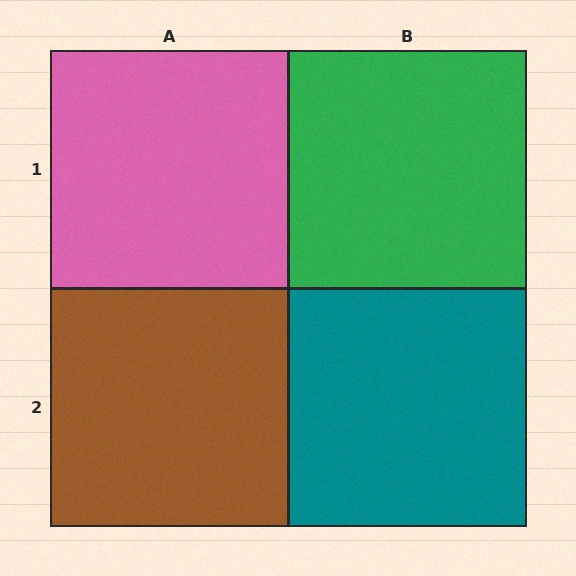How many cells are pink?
1 cell is pink.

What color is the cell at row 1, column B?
Green.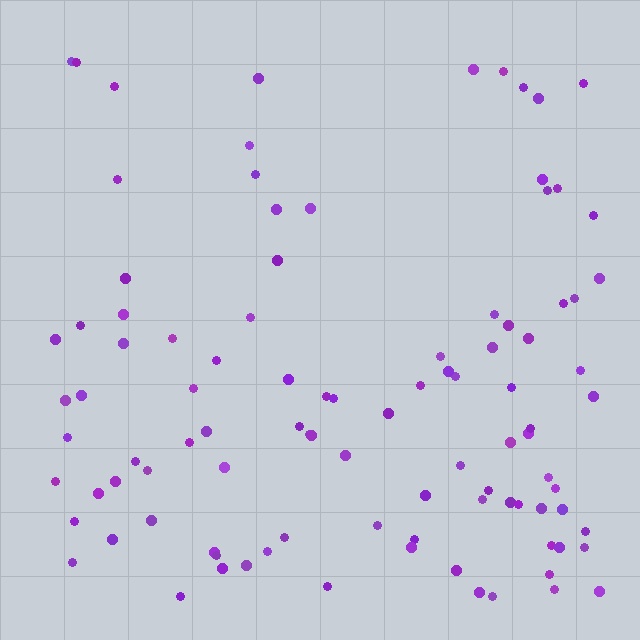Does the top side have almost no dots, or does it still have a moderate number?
Still a moderate number, just noticeably fewer than the bottom.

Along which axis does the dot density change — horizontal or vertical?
Vertical.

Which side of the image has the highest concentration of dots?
The bottom.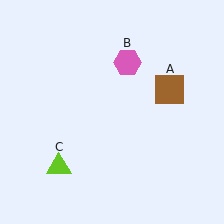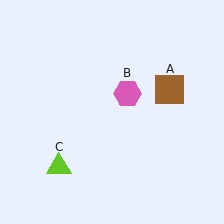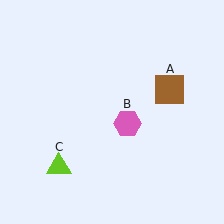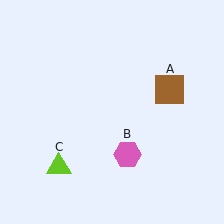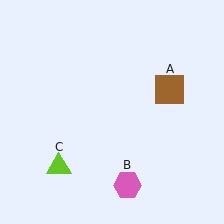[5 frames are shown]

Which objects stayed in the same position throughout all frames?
Brown square (object A) and lime triangle (object C) remained stationary.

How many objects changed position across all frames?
1 object changed position: pink hexagon (object B).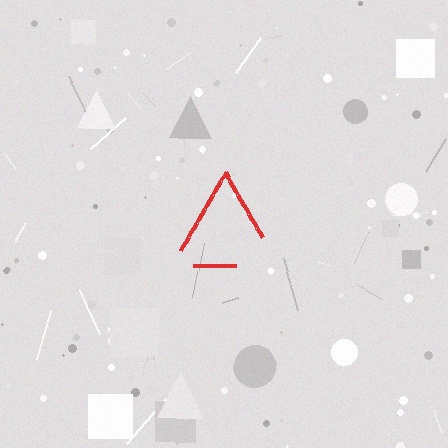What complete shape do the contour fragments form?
The contour fragments form a triangle.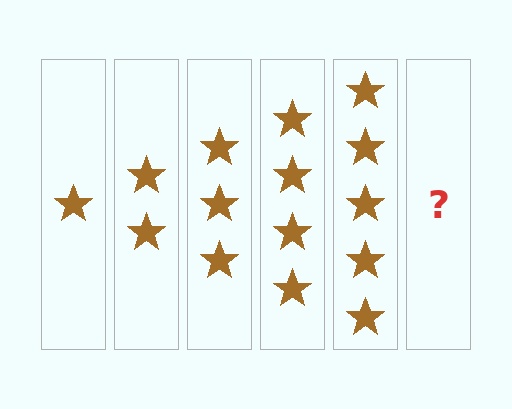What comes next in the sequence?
The next element should be 6 stars.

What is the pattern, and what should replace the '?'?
The pattern is that each step adds one more star. The '?' should be 6 stars.